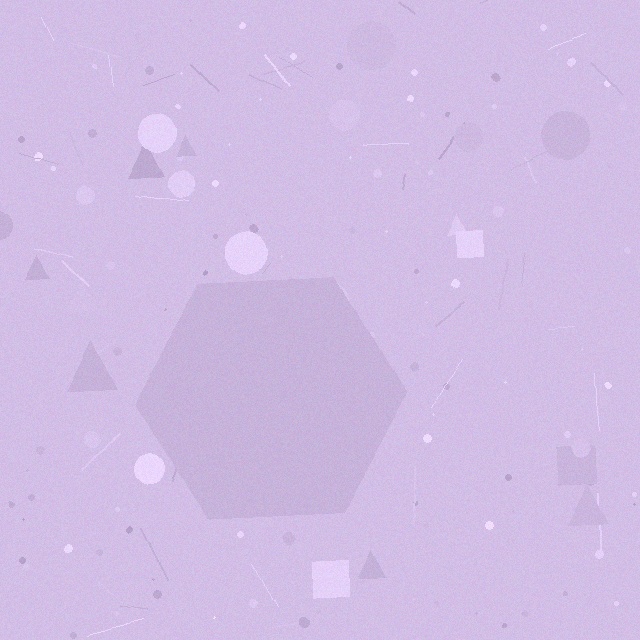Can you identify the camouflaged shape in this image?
The camouflaged shape is a hexagon.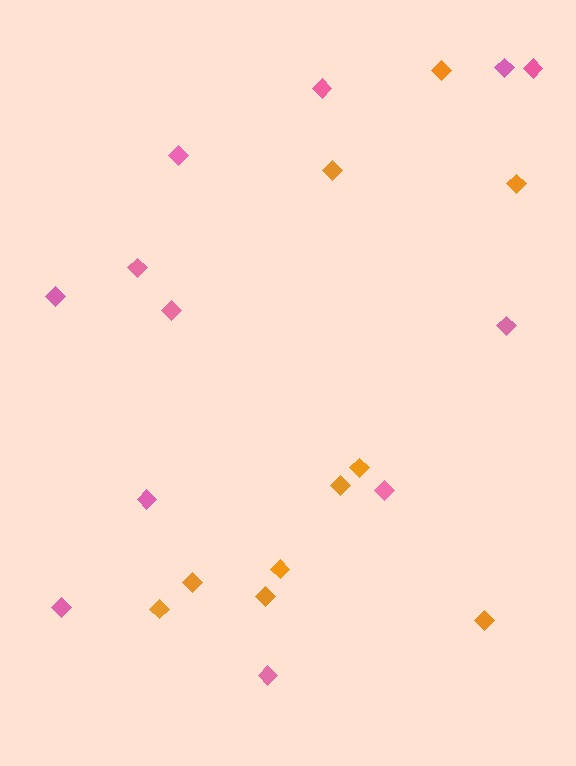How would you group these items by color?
There are 2 groups: one group of orange diamonds (10) and one group of pink diamonds (12).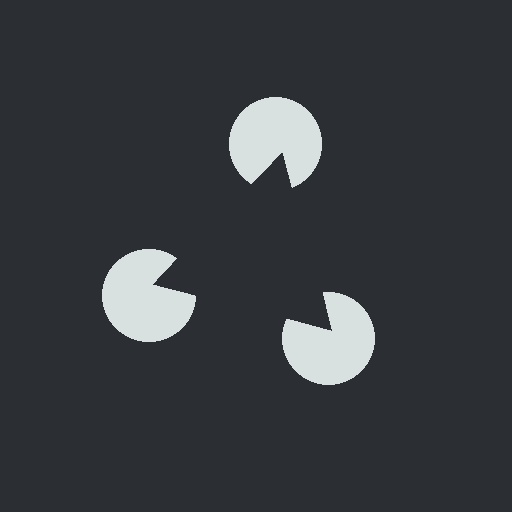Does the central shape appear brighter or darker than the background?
It typically appears slightly darker than the background, even though no actual brightness change is drawn.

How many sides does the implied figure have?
3 sides.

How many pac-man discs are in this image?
There are 3 — one at each vertex of the illusory triangle.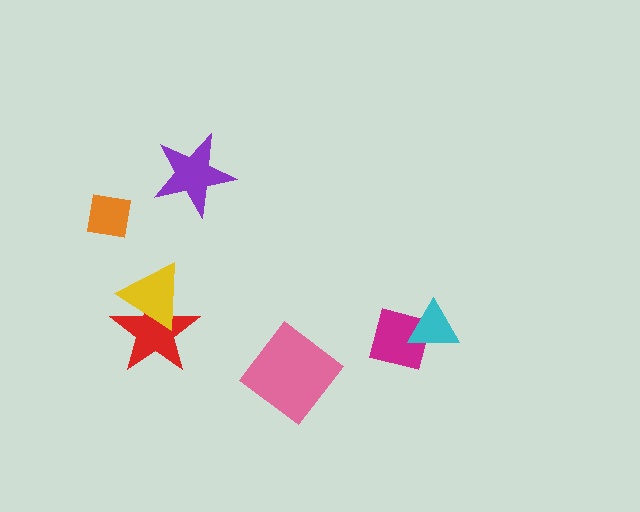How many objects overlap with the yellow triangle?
1 object overlaps with the yellow triangle.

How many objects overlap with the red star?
1 object overlaps with the red star.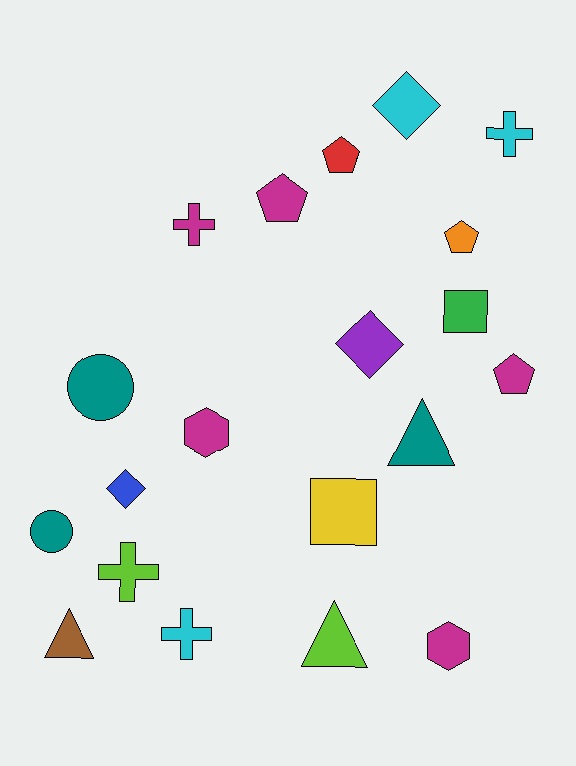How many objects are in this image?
There are 20 objects.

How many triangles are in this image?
There are 3 triangles.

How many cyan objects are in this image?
There are 3 cyan objects.